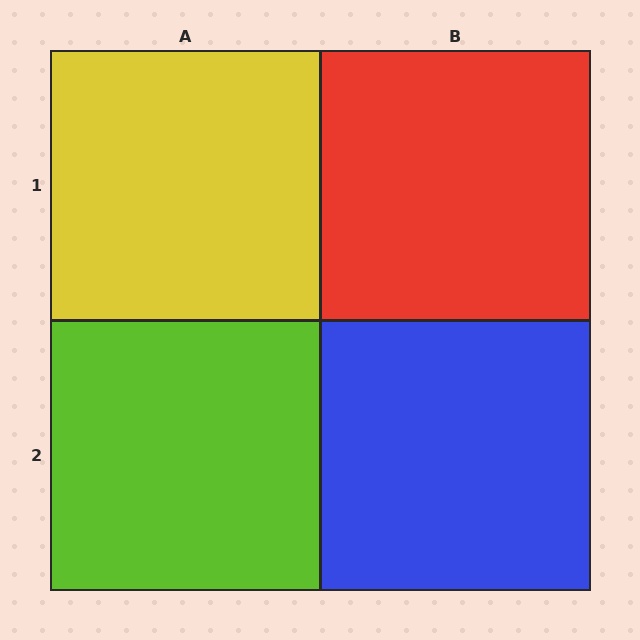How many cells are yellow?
1 cell is yellow.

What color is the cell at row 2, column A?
Lime.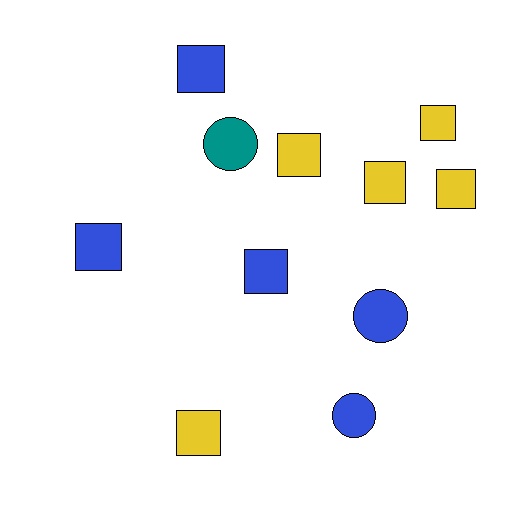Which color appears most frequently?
Blue, with 5 objects.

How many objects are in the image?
There are 11 objects.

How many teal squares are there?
There are no teal squares.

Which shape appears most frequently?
Square, with 8 objects.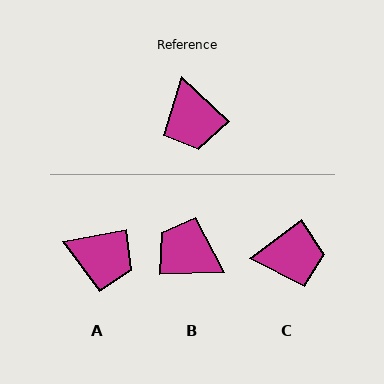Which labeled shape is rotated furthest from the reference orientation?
B, about 135 degrees away.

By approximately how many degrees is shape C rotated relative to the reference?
Approximately 80 degrees counter-clockwise.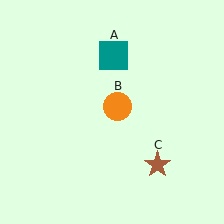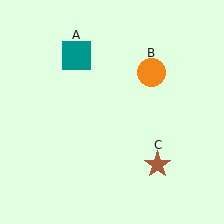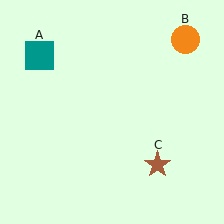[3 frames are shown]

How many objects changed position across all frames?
2 objects changed position: teal square (object A), orange circle (object B).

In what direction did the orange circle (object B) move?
The orange circle (object B) moved up and to the right.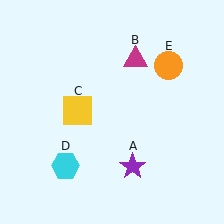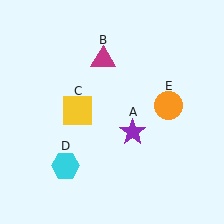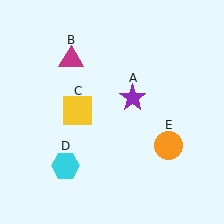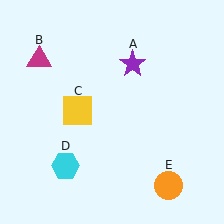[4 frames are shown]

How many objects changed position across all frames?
3 objects changed position: purple star (object A), magenta triangle (object B), orange circle (object E).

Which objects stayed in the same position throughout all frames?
Yellow square (object C) and cyan hexagon (object D) remained stationary.